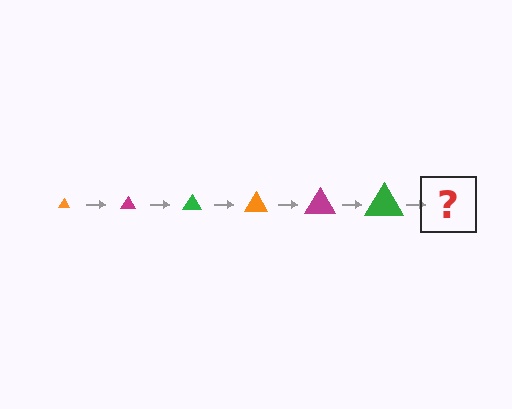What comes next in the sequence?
The next element should be an orange triangle, larger than the previous one.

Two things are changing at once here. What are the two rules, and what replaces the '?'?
The two rules are that the triangle grows larger each step and the color cycles through orange, magenta, and green. The '?' should be an orange triangle, larger than the previous one.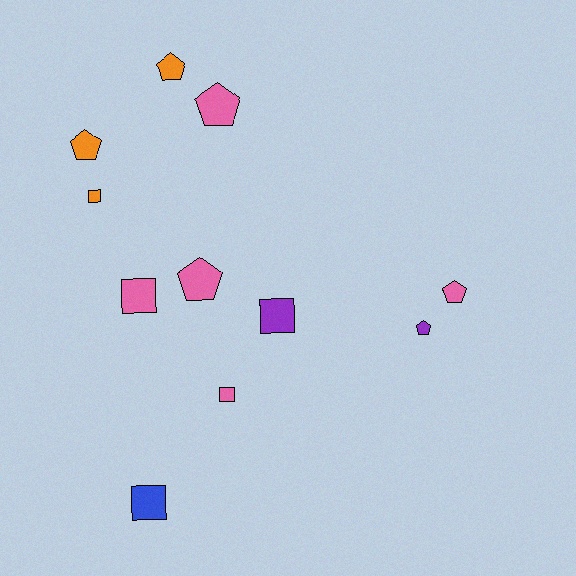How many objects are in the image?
There are 11 objects.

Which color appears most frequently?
Pink, with 5 objects.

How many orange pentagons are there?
There are 2 orange pentagons.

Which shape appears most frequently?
Pentagon, with 6 objects.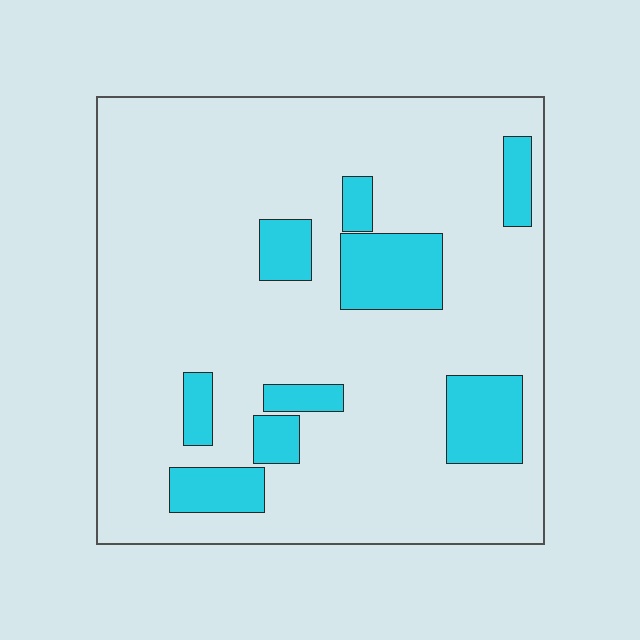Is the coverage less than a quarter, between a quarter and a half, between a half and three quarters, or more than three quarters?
Less than a quarter.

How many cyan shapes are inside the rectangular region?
9.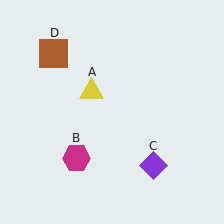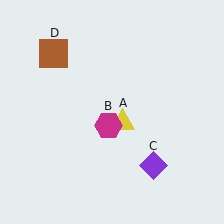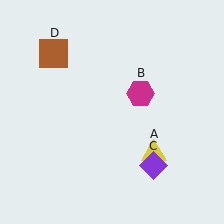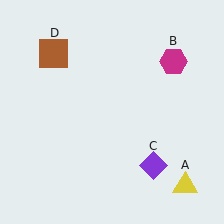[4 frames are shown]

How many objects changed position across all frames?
2 objects changed position: yellow triangle (object A), magenta hexagon (object B).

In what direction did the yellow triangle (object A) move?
The yellow triangle (object A) moved down and to the right.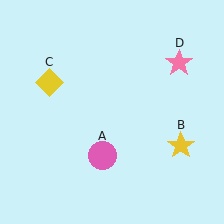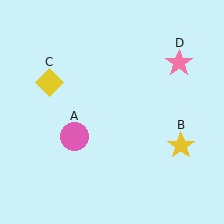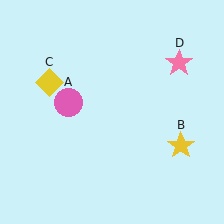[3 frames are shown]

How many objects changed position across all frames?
1 object changed position: pink circle (object A).